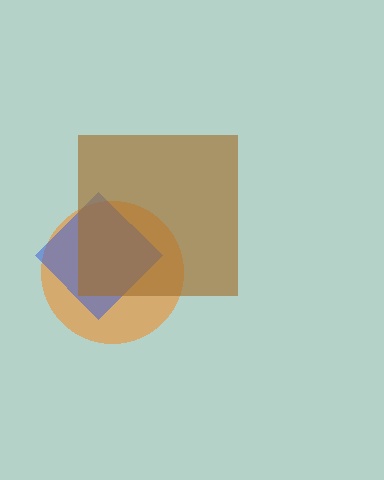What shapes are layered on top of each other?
The layered shapes are: an orange circle, a blue diamond, a brown square.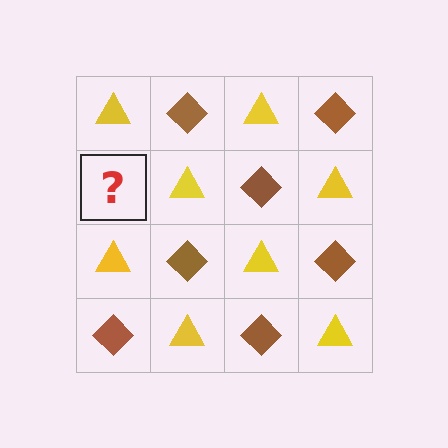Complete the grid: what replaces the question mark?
The question mark should be replaced with a brown diamond.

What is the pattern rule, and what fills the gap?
The rule is that it alternates yellow triangle and brown diamond in a checkerboard pattern. The gap should be filled with a brown diamond.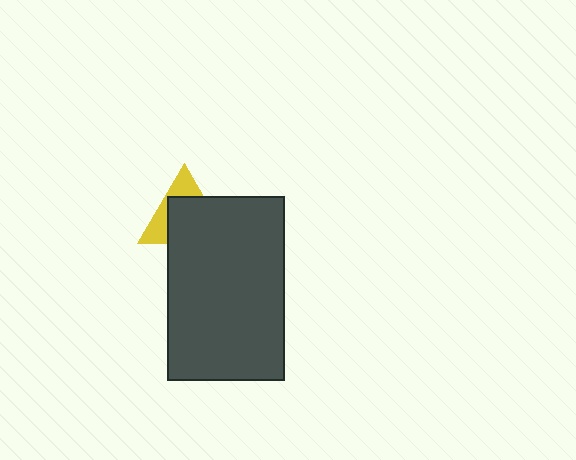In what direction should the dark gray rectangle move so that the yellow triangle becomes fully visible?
The dark gray rectangle should move down. That is the shortest direction to clear the overlap and leave the yellow triangle fully visible.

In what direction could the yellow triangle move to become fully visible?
The yellow triangle could move up. That would shift it out from behind the dark gray rectangle entirely.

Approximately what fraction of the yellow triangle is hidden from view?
Roughly 63% of the yellow triangle is hidden behind the dark gray rectangle.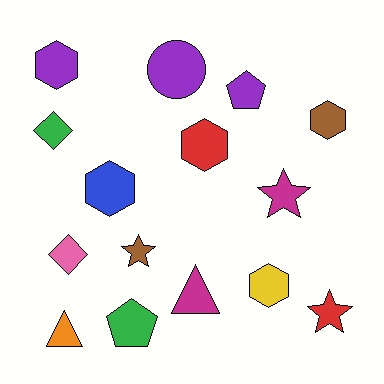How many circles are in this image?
There is 1 circle.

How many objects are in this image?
There are 15 objects.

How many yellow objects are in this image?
There is 1 yellow object.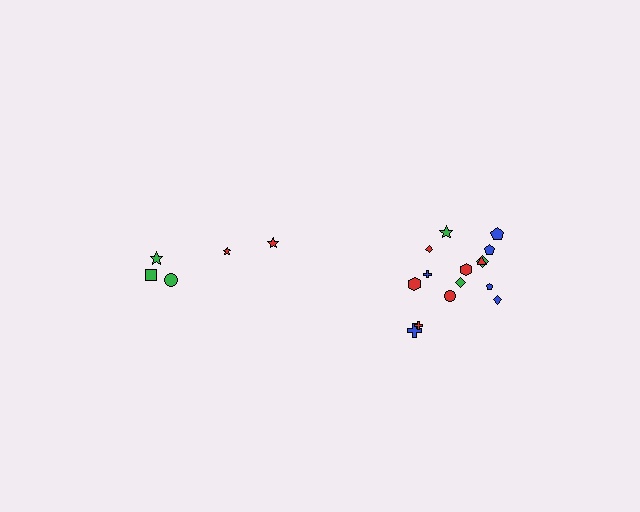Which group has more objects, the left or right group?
The right group.